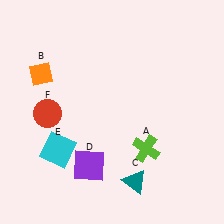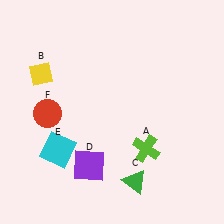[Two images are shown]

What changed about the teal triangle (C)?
In Image 1, C is teal. In Image 2, it changed to green.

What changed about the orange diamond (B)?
In Image 1, B is orange. In Image 2, it changed to yellow.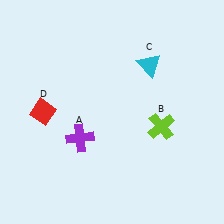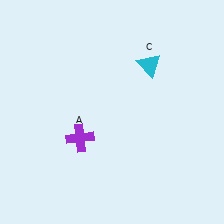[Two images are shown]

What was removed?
The red diamond (D), the lime cross (B) were removed in Image 2.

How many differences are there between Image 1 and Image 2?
There are 2 differences between the two images.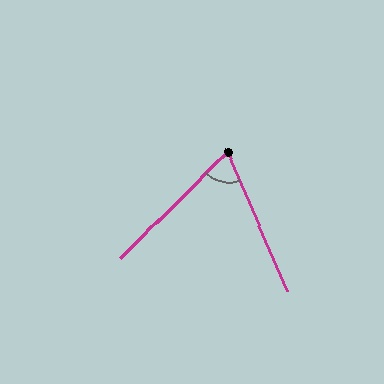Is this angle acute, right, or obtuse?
It is acute.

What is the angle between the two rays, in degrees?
Approximately 68 degrees.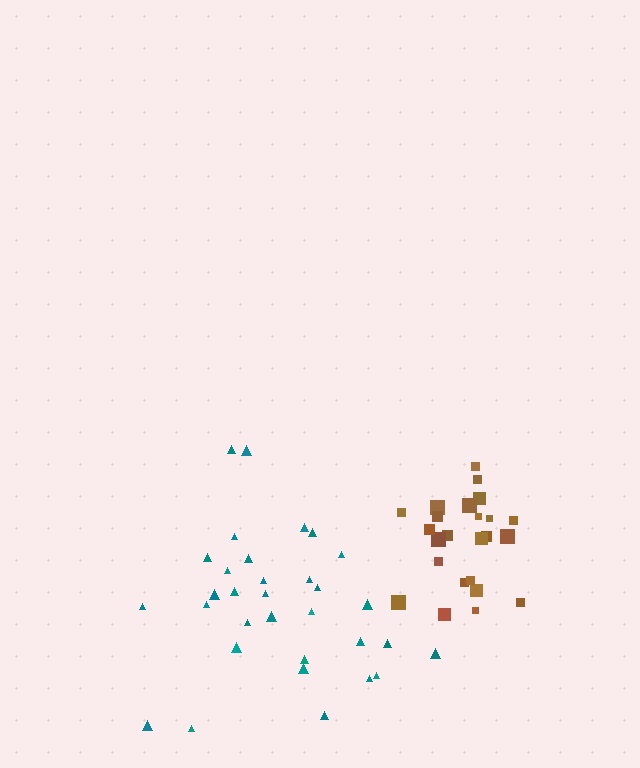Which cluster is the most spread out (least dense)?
Teal.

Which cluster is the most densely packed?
Brown.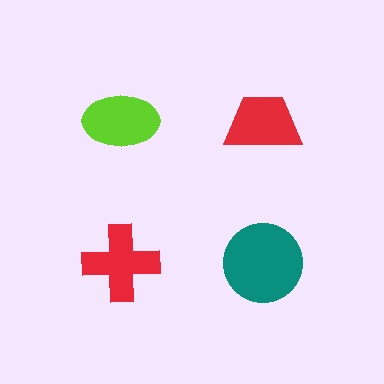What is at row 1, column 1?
A lime ellipse.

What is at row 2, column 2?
A teal circle.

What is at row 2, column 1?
A red cross.